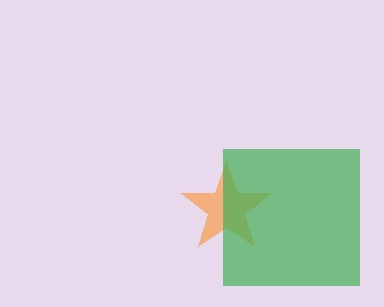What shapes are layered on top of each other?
The layered shapes are: an orange star, a green square.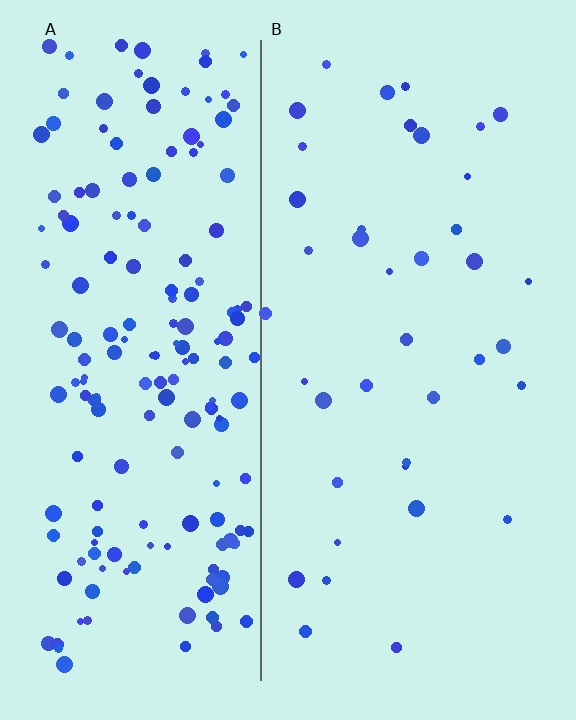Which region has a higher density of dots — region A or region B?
A (the left).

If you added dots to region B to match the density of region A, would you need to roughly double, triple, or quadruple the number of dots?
Approximately quadruple.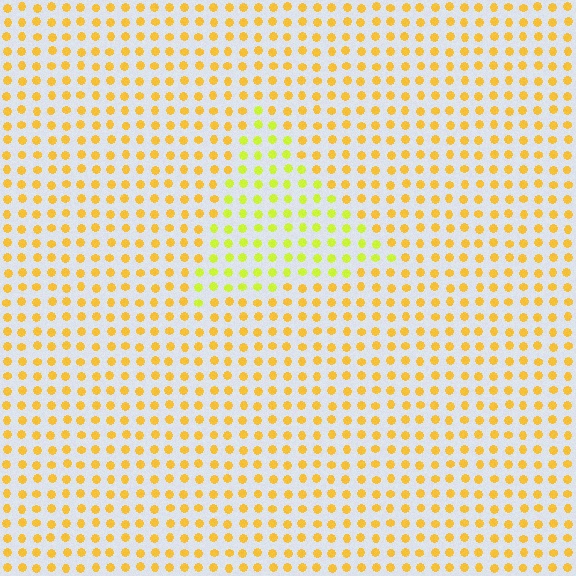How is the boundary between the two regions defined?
The boundary is defined purely by a slight shift in hue (about 31 degrees). Spacing, size, and orientation are identical on both sides.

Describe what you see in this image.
The image is filled with small yellow elements in a uniform arrangement. A triangle-shaped region is visible where the elements are tinted to a slightly different hue, forming a subtle color boundary.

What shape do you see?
I see a triangle.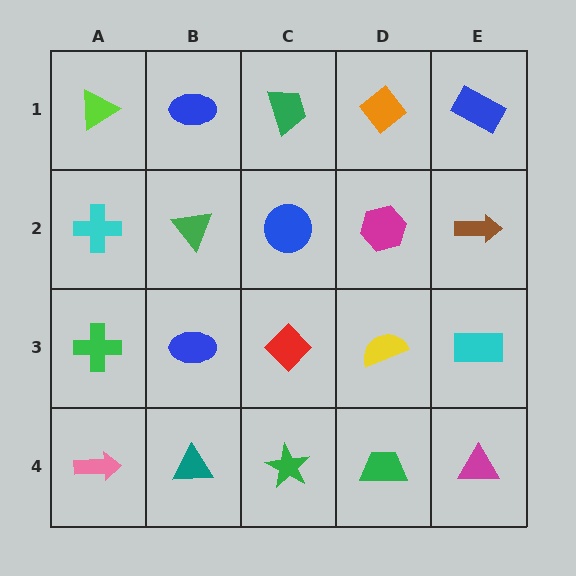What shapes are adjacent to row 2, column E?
A blue rectangle (row 1, column E), a cyan rectangle (row 3, column E), a magenta hexagon (row 2, column D).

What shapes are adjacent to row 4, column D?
A yellow semicircle (row 3, column D), a green star (row 4, column C), a magenta triangle (row 4, column E).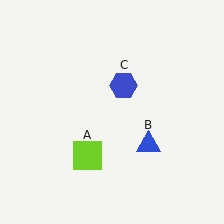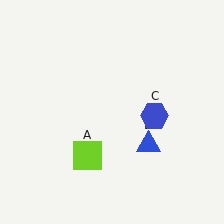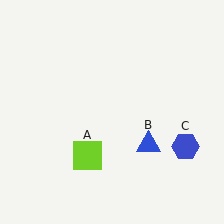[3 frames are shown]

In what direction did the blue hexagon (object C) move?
The blue hexagon (object C) moved down and to the right.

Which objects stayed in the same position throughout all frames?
Lime square (object A) and blue triangle (object B) remained stationary.